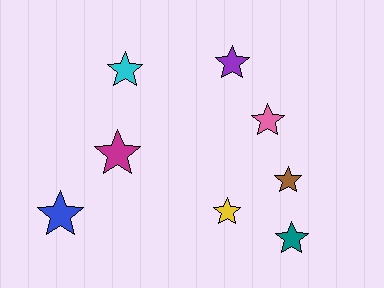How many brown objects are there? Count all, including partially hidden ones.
There is 1 brown object.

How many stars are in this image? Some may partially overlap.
There are 8 stars.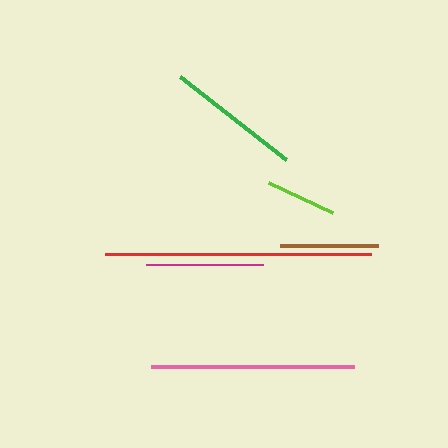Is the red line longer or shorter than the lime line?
The red line is longer than the lime line.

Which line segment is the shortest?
The lime line is the shortest at approximately 71 pixels.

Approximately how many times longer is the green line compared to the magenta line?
The green line is approximately 1.1 times the length of the magenta line.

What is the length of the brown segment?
The brown segment is approximately 98 pixels long.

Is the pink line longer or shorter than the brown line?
The pink line is longer than the brown line.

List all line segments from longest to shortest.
From longest to shortest: red, pink, green, magenta, brown, lime.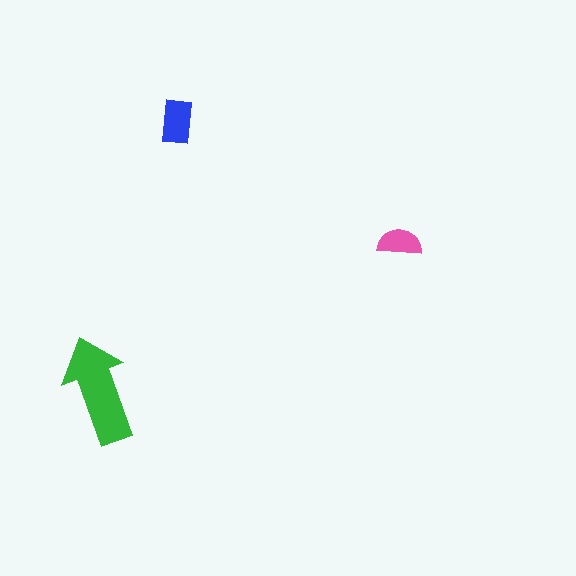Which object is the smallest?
The pink semicircle.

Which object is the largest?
The green arrow.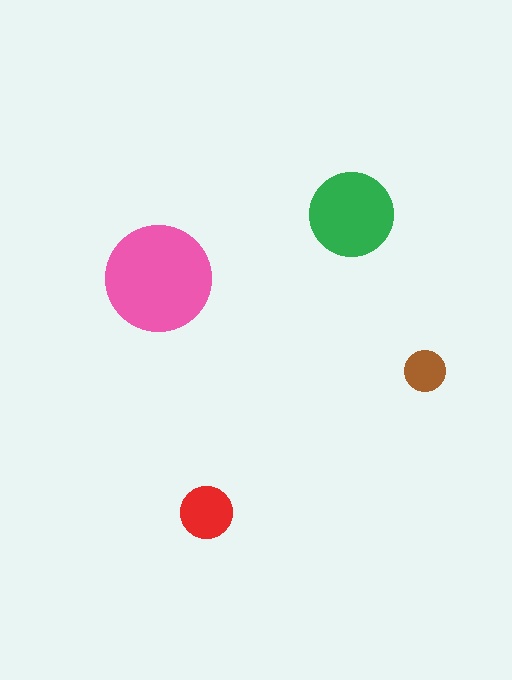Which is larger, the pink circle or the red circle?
The pink one.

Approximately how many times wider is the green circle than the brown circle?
About 2 times wider.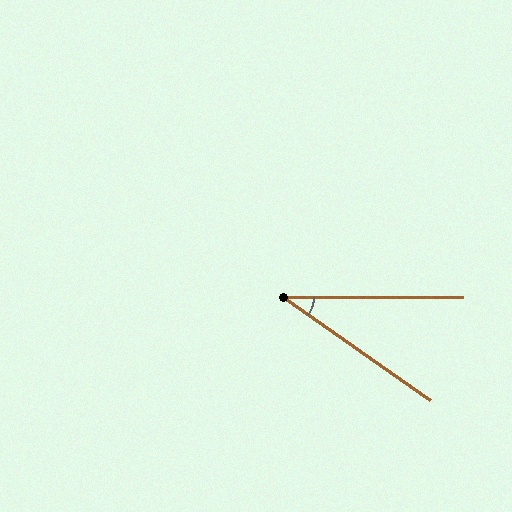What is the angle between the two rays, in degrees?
Approximately 35 degrees.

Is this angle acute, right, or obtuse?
It is acute.